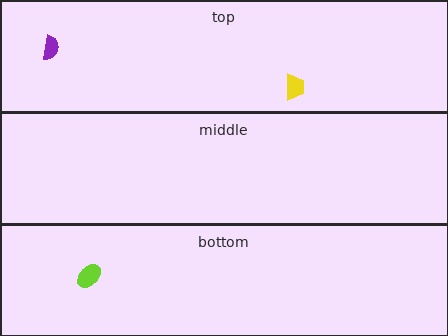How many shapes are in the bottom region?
1.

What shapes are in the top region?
The purple semicircle, the yellow trapezoid.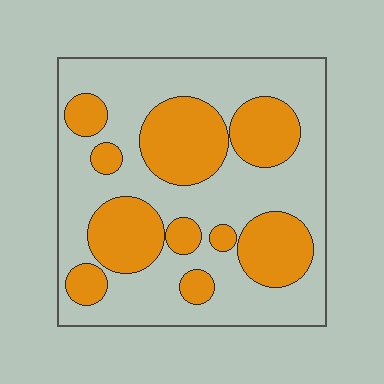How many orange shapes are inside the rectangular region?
10.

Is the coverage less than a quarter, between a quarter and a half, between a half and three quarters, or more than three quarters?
Between a quarter and a half.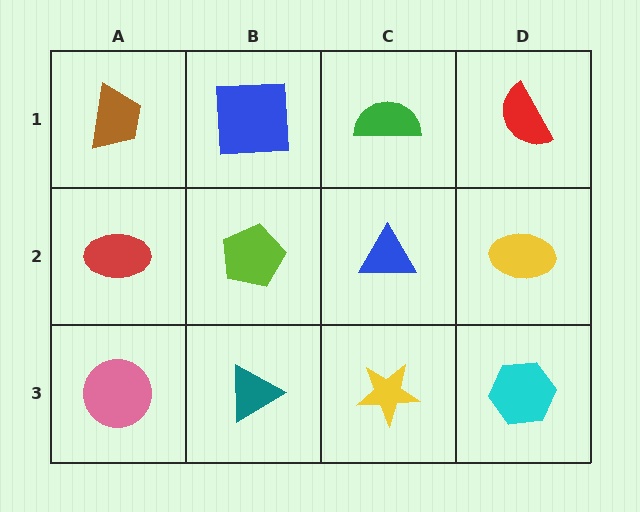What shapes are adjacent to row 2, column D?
A red semicircle (row 1, column D), a cyan hexagon (row 3, column D), a blue triangle (row 2, column C).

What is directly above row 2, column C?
A green semicircle.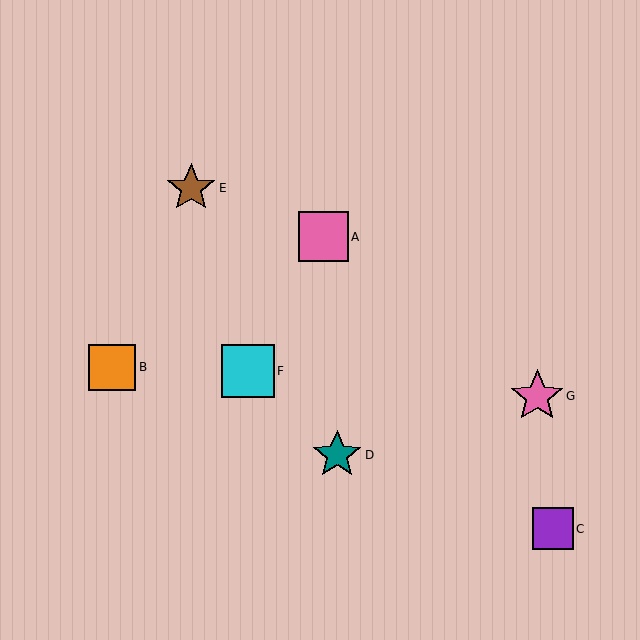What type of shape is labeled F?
Shape F is a cyan square.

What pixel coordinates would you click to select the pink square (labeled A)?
Click at (323, 237) to select the pink square A.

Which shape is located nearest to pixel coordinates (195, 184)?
The brown star (labeled E) at (191, 188) is nearest to that location.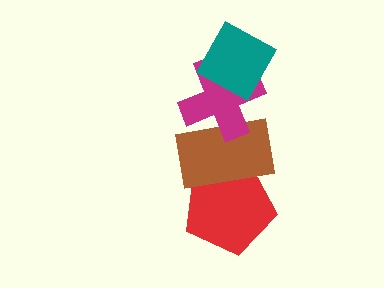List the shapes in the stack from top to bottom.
From top to bottom: the teal diamond, the magenta cross, the brown rectangle, the red pentagon.